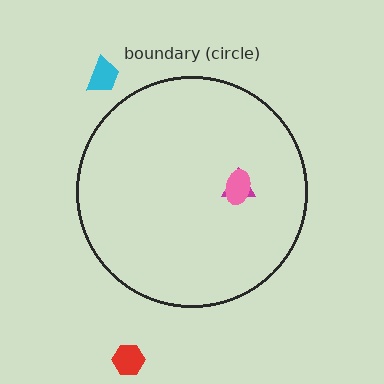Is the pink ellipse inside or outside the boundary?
Inside.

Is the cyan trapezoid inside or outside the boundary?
Outside.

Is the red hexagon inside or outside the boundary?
Outside.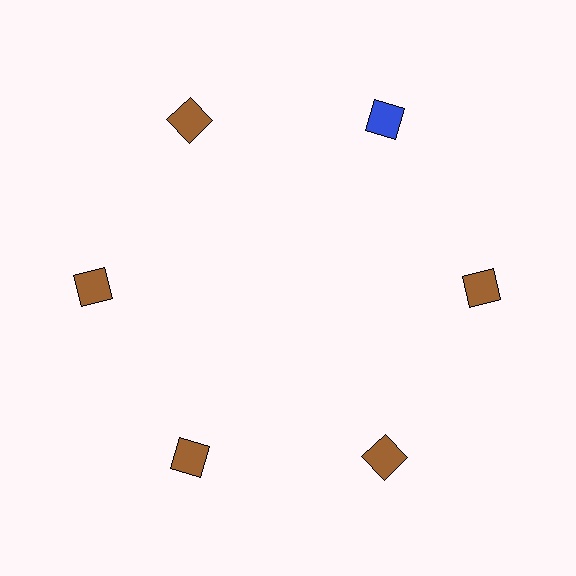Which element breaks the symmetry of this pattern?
The blue diamond at roughly the 1 o'clock position breaks the symmetry. All other shapes are brown diamonds.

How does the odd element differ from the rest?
It has a different color: blue instead of brown.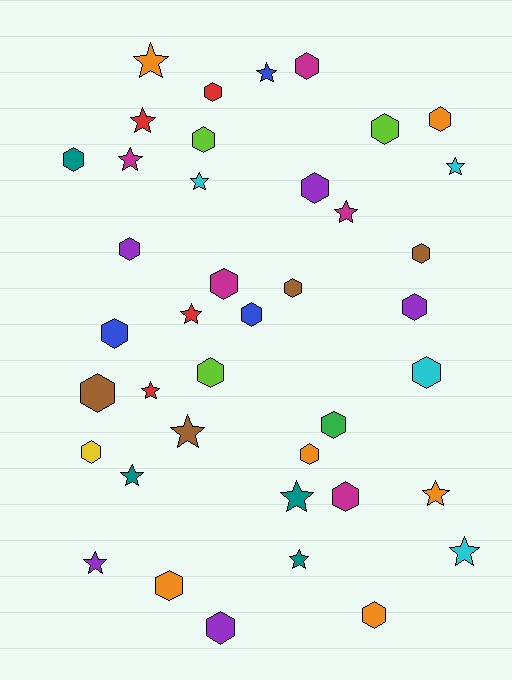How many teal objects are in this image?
There are 4 teal objects.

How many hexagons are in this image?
There are 24 hexagons.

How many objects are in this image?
There are 40 objects.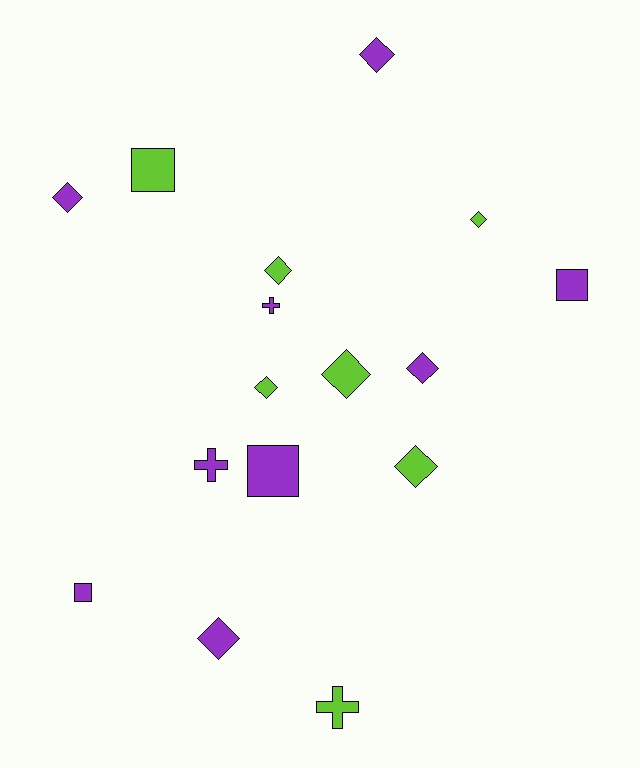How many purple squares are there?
There are 3 purple squares.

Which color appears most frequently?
Purple, with 9 objects.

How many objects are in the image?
There are 16 objects.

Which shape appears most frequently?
Diamond, with 9 objects.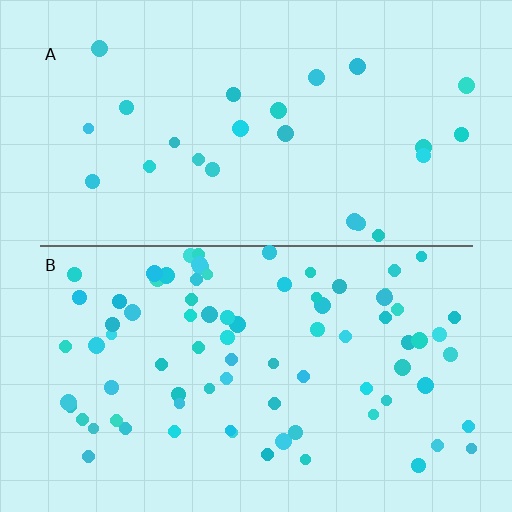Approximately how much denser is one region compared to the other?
Approximately 3.3× — region B over region A.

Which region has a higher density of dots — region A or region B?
B (the bottom).